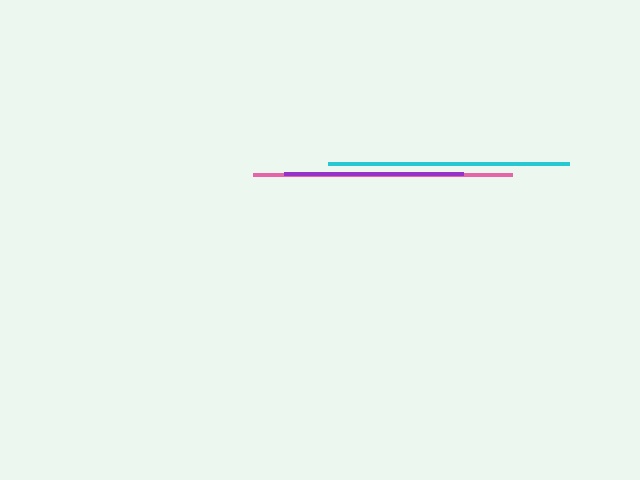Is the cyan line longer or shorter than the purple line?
The cyan line is longer than the purple line.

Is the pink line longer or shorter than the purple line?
The pink line is longer than the purple line.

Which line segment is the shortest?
The purple line is the shortest at approximately 179 pixels.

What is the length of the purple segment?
The purple segment is approximately 179 pixels long.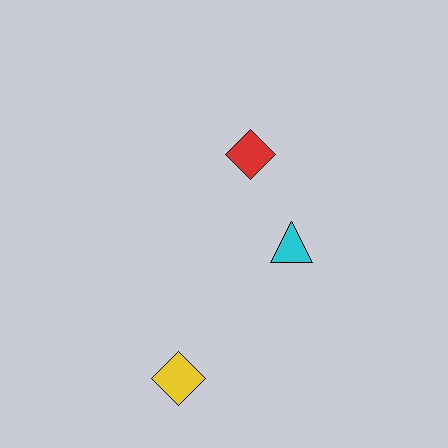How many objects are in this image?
There are 3 objects.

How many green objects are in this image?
There are no green objects.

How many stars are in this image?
There are no stars.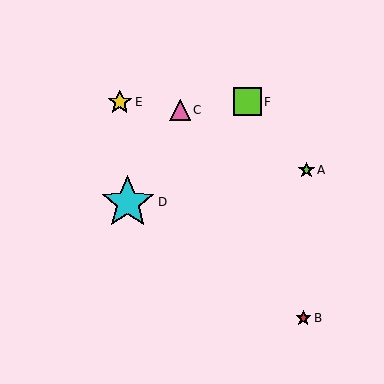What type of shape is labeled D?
Shape D is a cyan star.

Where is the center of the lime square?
The center of the lime square is at (247, 102).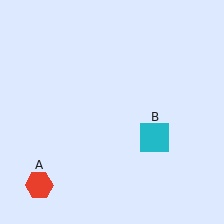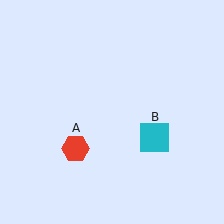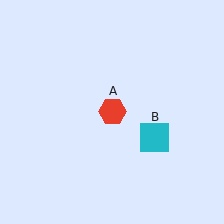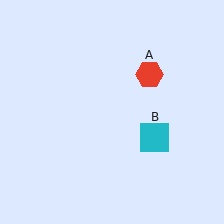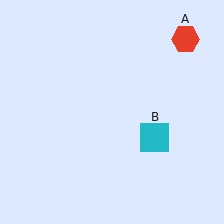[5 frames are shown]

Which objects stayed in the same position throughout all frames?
Cyan square (object B) remained stationary.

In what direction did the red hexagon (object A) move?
The red hexagon (object A) moved up and to the right.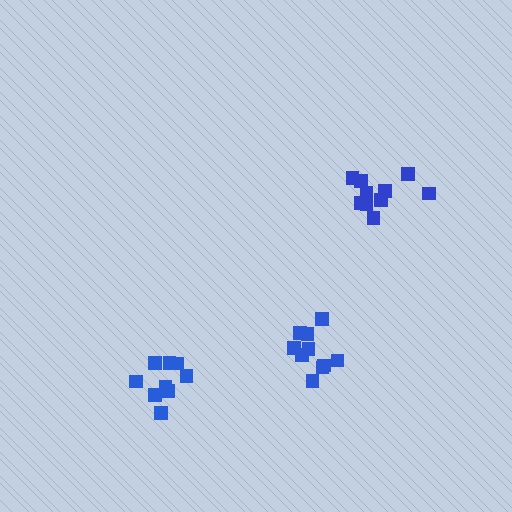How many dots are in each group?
Group 1: 10 dots, Group 2: 10 dots, Group 3: 9 dots (29 total).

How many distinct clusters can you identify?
There are 3 distinct clusters.